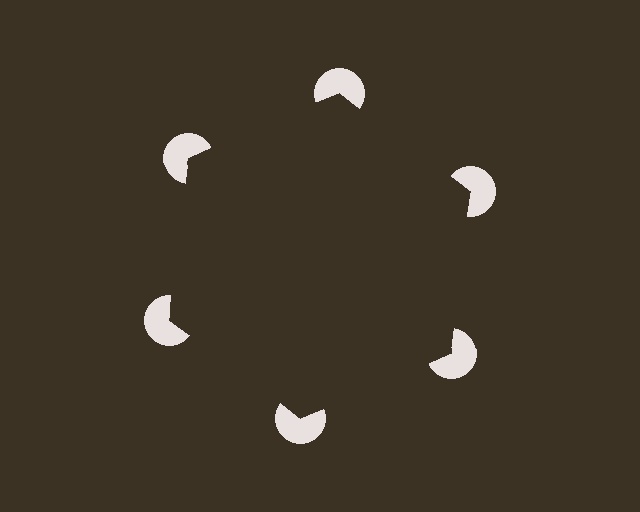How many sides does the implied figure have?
6 sides.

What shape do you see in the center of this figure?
An illusory hexagon — its edges are inferred from the aligned wedge cuts in the pac-man discs, not physically drawn.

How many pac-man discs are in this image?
There are 6 — one at each vertex of the illusory hexagon.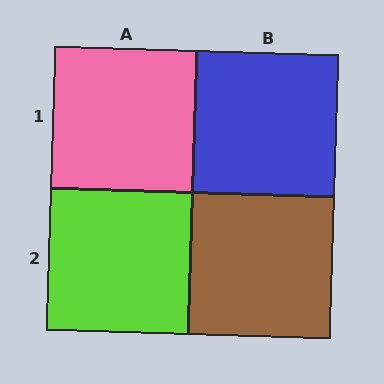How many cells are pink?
1 cell is pink.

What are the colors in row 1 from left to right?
Pink, blue.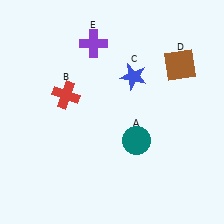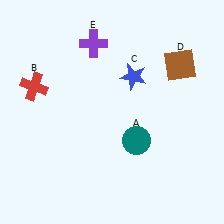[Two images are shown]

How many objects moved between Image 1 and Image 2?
1 object moved between the two images.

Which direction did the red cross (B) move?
The red cross (B) moved left.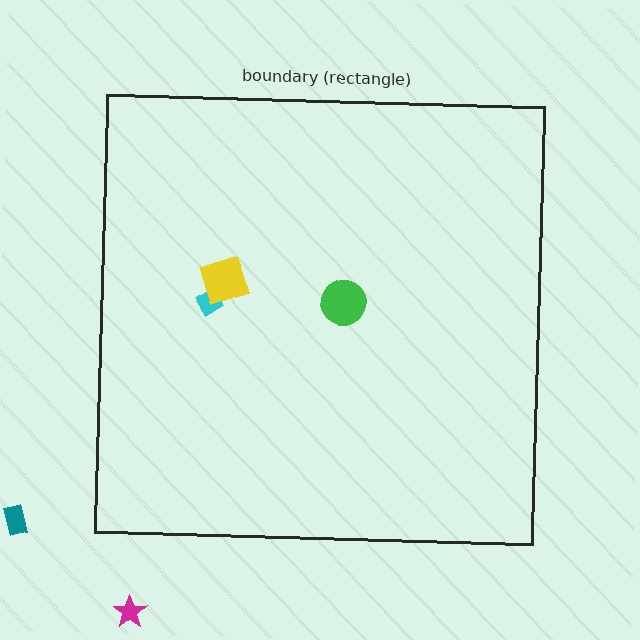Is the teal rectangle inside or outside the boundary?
Outside.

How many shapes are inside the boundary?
3 inside, 2 outside.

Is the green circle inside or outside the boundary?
Inside.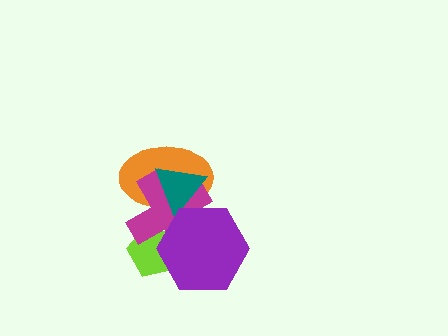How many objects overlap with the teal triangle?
3 objects overlap with the teal triangle.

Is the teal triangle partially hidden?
Yes, it is partially covered by another shape.